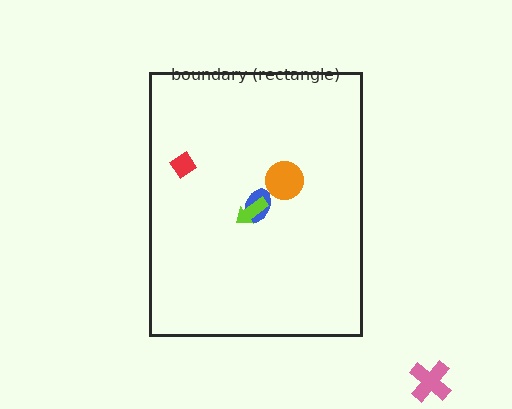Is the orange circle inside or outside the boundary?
Inside.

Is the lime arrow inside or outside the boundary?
Inside.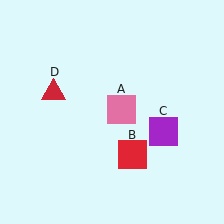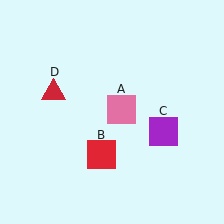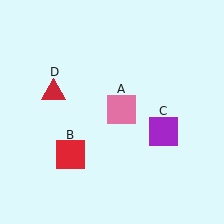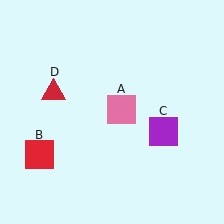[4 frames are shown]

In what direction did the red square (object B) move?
The red square (object B) moved left.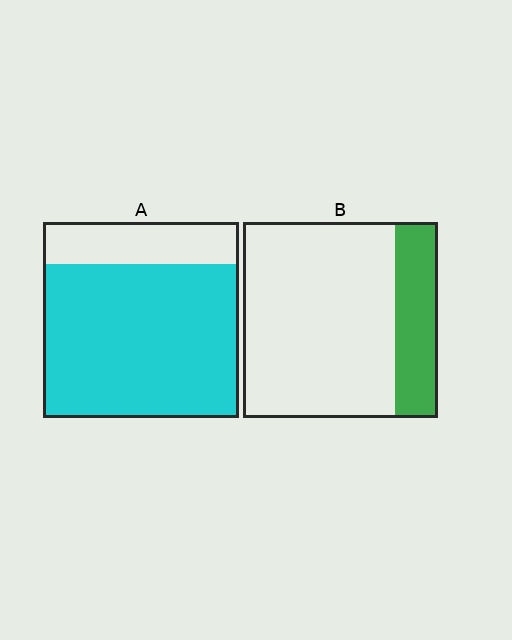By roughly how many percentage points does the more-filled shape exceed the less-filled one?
By roughly 55 percentage points (A over B).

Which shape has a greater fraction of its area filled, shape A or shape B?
Shape A.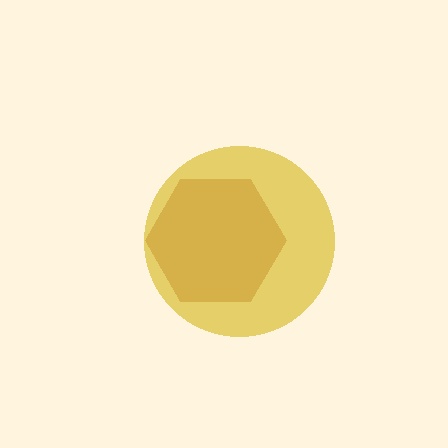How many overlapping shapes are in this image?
There are 2 overlapping shapes in the image.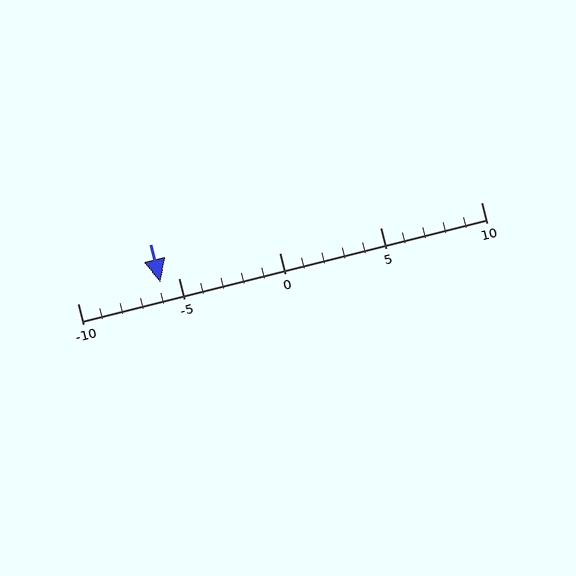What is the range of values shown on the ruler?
The ruler shows values from -10 to 10.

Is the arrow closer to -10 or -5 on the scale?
The arrow is closer to -5.